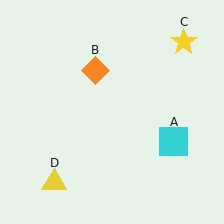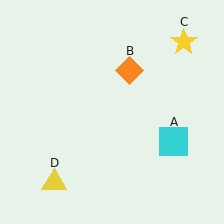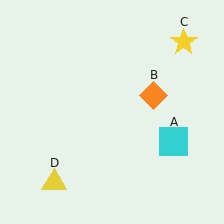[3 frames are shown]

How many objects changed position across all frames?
1 object changed position: orange diamond (object B).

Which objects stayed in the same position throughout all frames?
Cyan square (object A) and yellow star (object C) and yellow triangle (object D) remained stationary.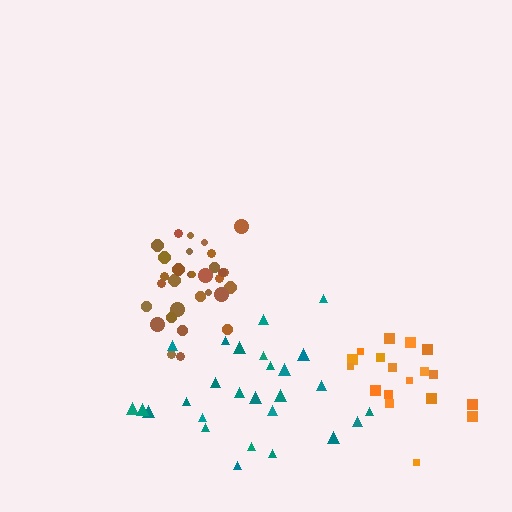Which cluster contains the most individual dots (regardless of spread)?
Brown (31).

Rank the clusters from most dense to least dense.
brown, orange, teal.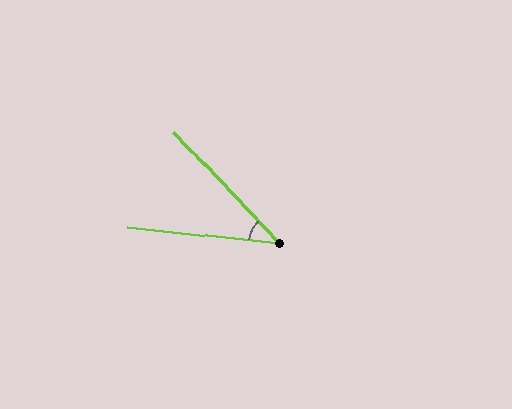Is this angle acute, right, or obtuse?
It is acute.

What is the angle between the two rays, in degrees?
Approximately 40 degrees.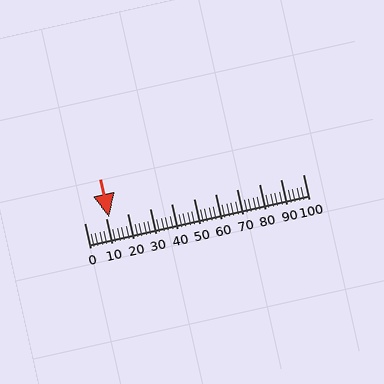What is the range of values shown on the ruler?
The ruler shows values from 0 to 100.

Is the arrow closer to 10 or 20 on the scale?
The arrow is closer to 10.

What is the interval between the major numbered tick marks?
The major tick marks are spaced 10 units apart.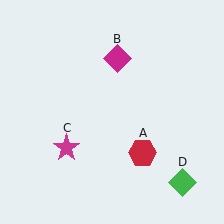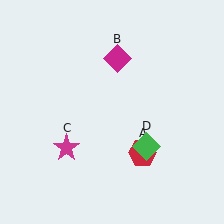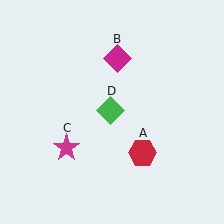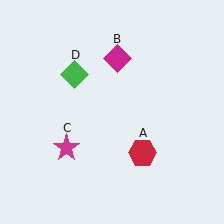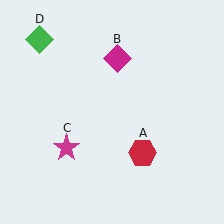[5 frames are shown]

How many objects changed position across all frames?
1 object changed position: green diamond (object D).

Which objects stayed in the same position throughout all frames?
Red hexagon (object A) and magenta diamond (object B) and magenta star (object C) remained stationary.